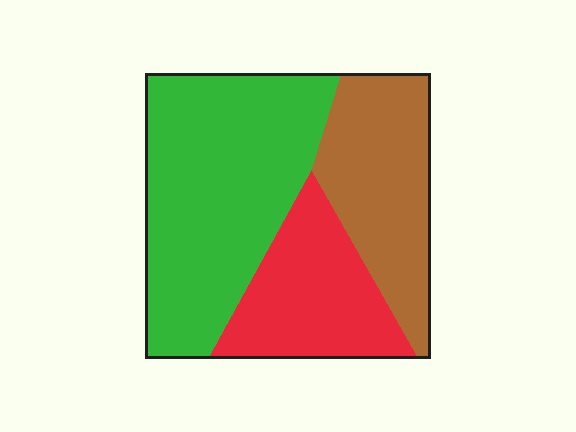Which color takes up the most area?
Green, at roughly 50%.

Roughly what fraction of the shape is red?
Red covers 24% of the shape.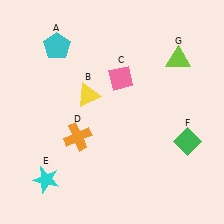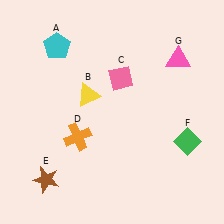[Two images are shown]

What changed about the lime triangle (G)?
In Image 1, G is lime. In Image 2, it changed to pink.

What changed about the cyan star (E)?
In Image 1, E is cyan. In Image 2, it changed to brown.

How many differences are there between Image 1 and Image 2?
There are 2 differences between the two images.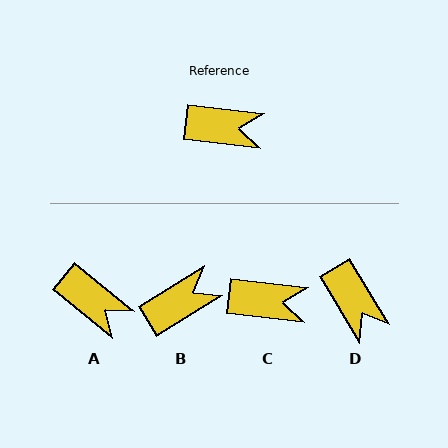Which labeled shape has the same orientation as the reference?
C.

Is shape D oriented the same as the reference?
No, it is off by about 52 degrees.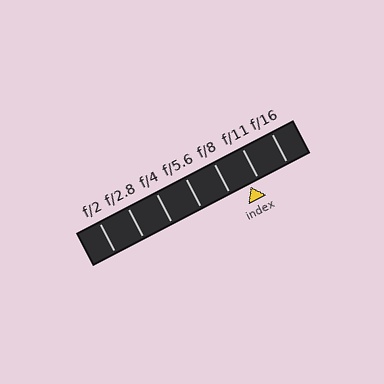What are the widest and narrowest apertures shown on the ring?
The widest aperture shown is f/2 and the narrowest is f/16.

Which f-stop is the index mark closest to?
The index mark is closest to f/11.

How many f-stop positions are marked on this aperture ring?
There are 7 f-stop positions marked.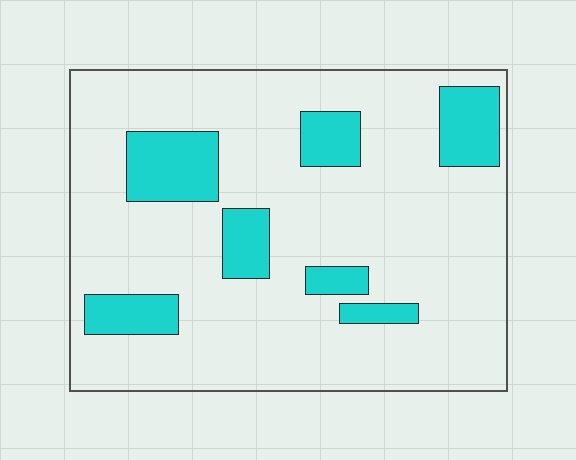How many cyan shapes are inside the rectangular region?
7.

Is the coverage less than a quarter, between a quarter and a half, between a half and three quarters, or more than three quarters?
Less than a quarter.